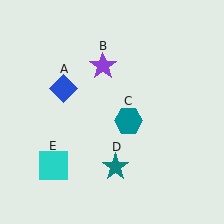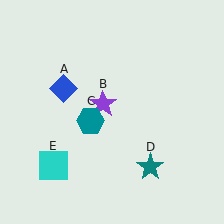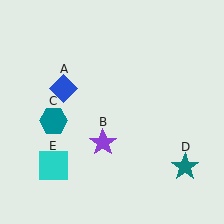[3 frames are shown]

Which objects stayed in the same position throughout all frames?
Blue diamond (object A) and cyan square (object E) remained stationary.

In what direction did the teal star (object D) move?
The teal star (object D) moved right.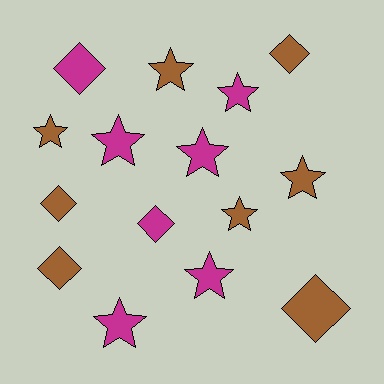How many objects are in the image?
There are 15 objects.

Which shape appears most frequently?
Star, with 9 objects.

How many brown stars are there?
There are 4 brown stars.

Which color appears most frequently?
Brown, with 8 objects.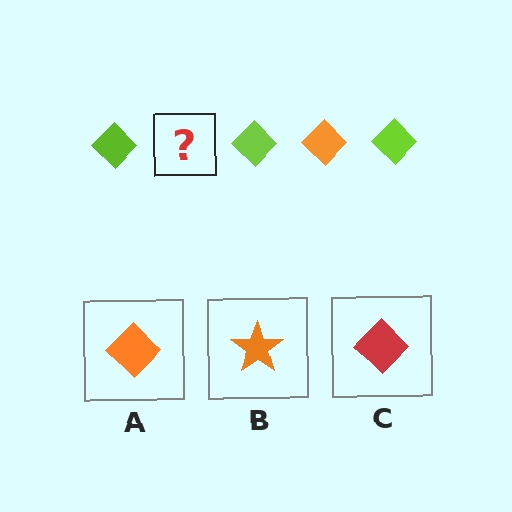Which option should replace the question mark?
Option A.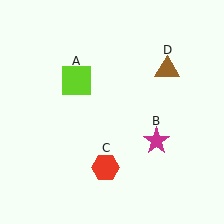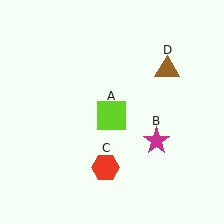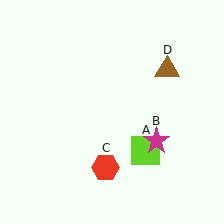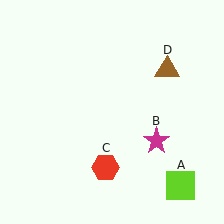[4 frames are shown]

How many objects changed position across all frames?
1 object changed position: lime square (object A).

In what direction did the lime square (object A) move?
The lime square (object A) moved down and to the right.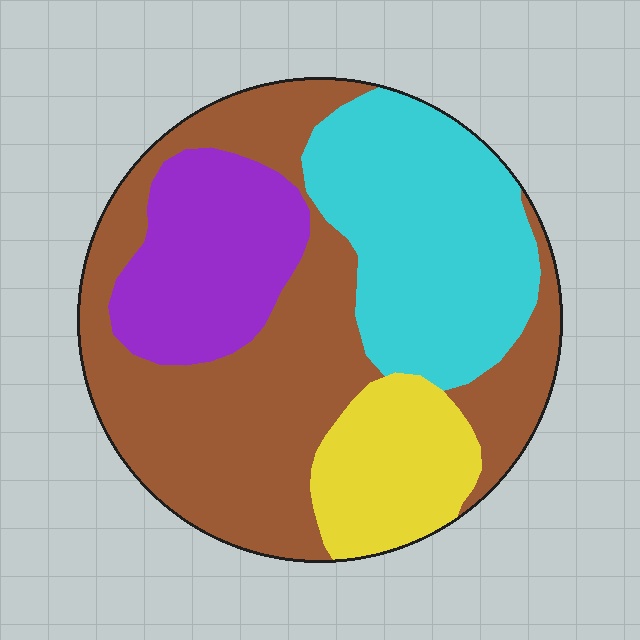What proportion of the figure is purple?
Purple covers about 15% of the figure.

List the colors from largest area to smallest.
From largest to smallest: brown, cyan, purple, yellow.